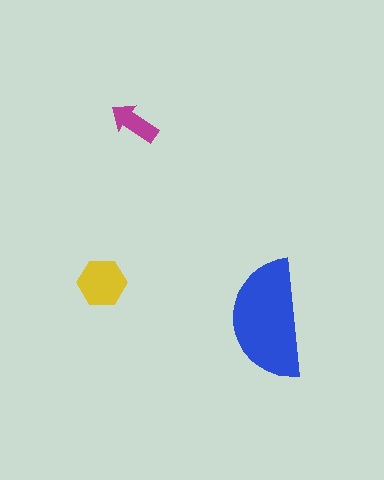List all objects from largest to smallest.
The blue semicircle, the yellow hexagon, the magenta arrow.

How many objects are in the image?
There are 3 objects in the image.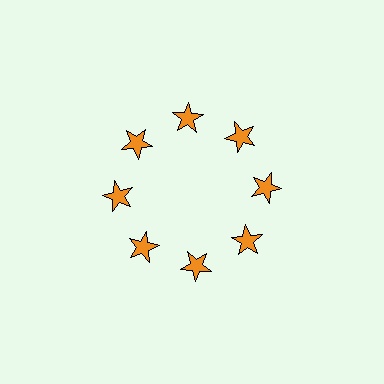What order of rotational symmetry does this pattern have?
This pattern has 8-fold rotational symmetry.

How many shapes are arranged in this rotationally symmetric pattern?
There are 8 shapes, arranged in 8 groups of 1.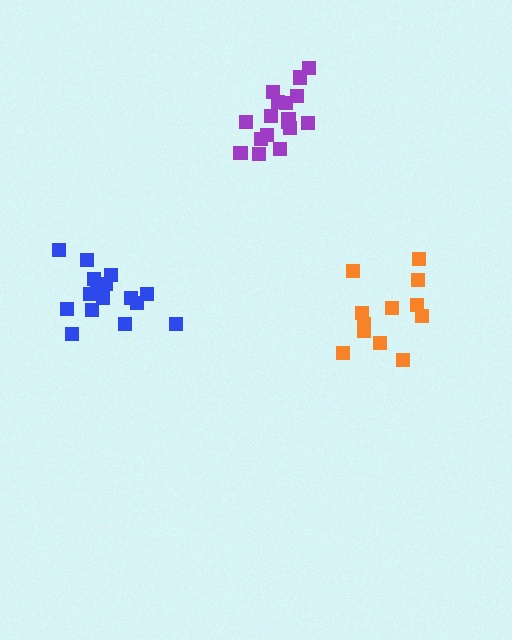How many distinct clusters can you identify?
There are 3 distinct clusters.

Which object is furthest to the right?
The orange cluster is rightmost.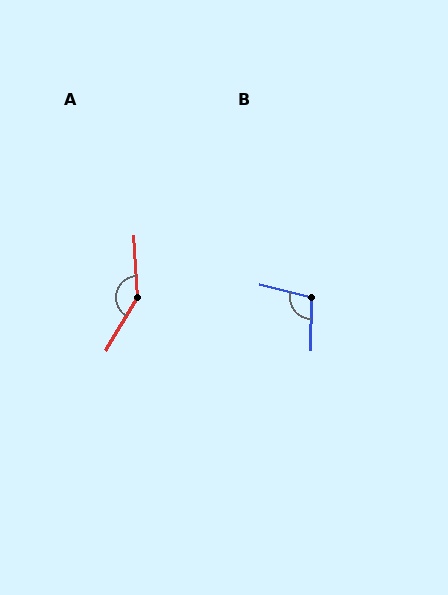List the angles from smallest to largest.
B (103°), A (146°).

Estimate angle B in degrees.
Approximately 103 degrees.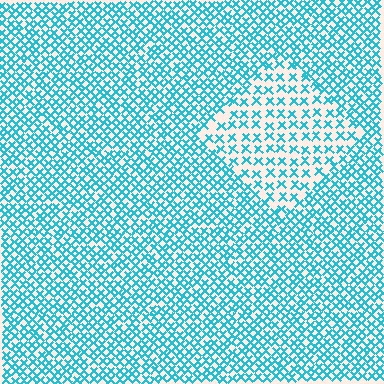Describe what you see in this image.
The image contains small cyan elements arranged at two different densities. A diamond-shaped region is visible where the elements are less densely packed than the surrounding area.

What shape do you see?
I see a diamond.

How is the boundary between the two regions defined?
The boundary is defined by a change in element density (approximately 1.9x ratio). All elements are the same color, size, and shape.